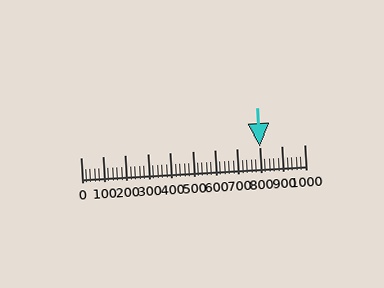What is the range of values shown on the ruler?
The ruler shows values from 0 to 1000.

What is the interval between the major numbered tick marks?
The major tick marks are spaced 100 units apart.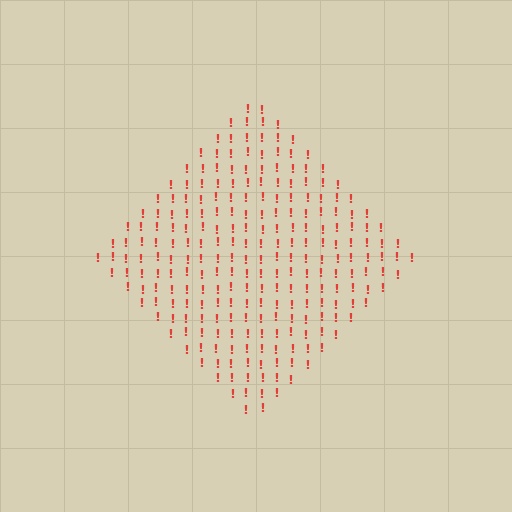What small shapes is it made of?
It is made of small exclamation marks.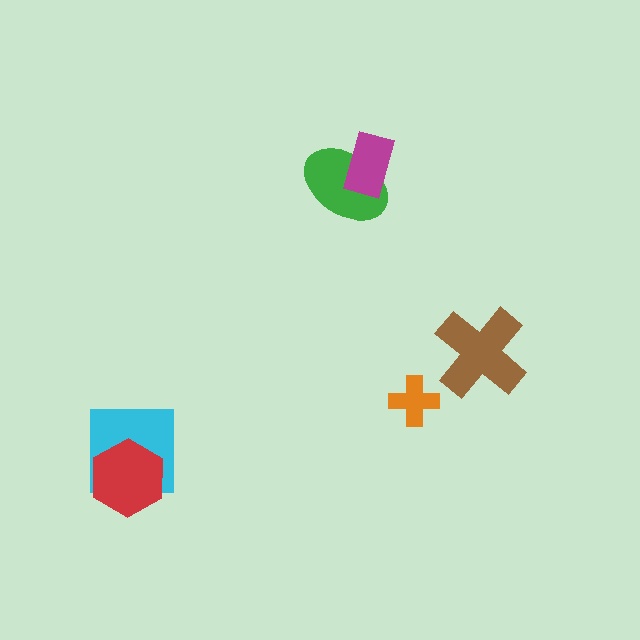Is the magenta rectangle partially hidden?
No, no other shape covers it.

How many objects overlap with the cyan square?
1 object overlaps with the cyan square.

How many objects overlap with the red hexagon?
1 object overlaps with the red hexagon.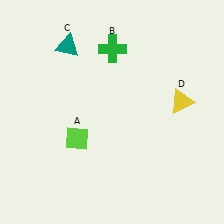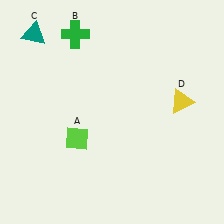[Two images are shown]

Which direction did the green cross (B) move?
The green cross (B) moved left.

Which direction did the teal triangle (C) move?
The teal triangle (C) moved left.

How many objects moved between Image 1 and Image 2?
2 objects moved between the two images.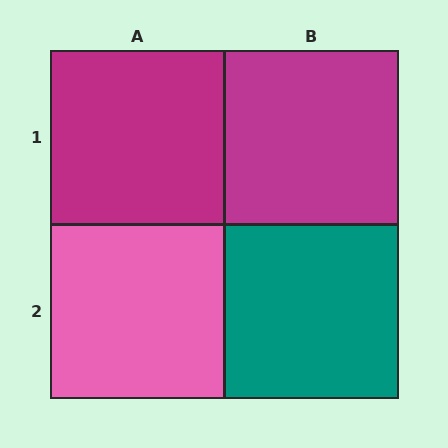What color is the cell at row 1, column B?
Magenta.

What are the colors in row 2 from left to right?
Pink, teal.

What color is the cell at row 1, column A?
Magenta.